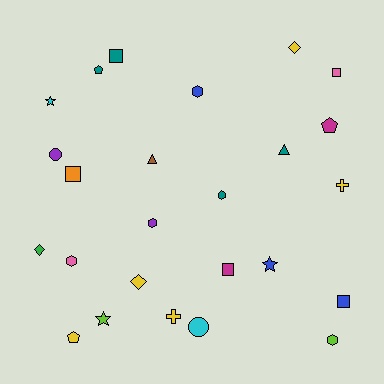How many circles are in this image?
There are 2 circles.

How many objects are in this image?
There are 25 objects.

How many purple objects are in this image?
There are 2 purple objects.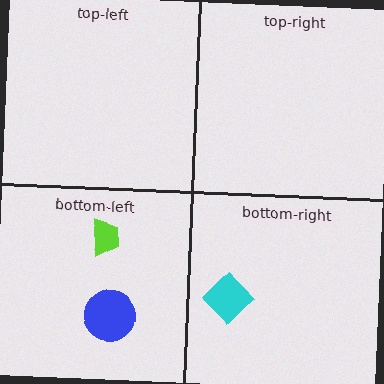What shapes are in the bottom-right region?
The cyan diamond.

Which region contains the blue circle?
The bottom-left region.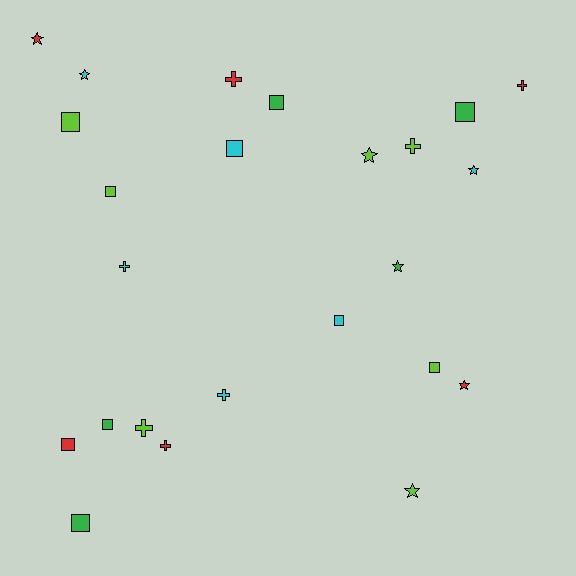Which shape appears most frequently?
Square, with 10 objects.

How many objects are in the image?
There are 24 objects.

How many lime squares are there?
There are 3 lime squares.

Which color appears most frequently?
Lime, with 7 objects.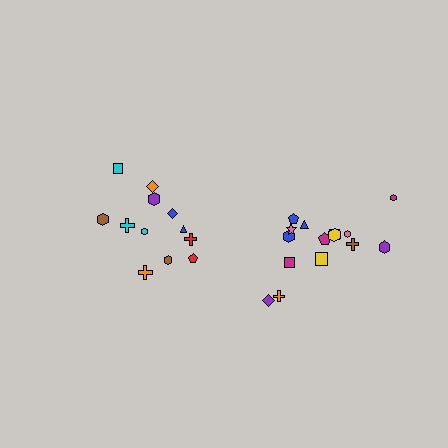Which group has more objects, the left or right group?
The right group.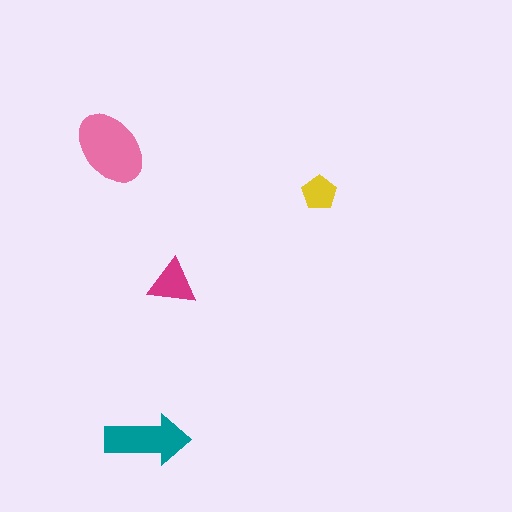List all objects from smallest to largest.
The yellow pentagon, the magenta triangle, the teal arrow, the pink ellipse.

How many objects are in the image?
There are 4 objects in the image.